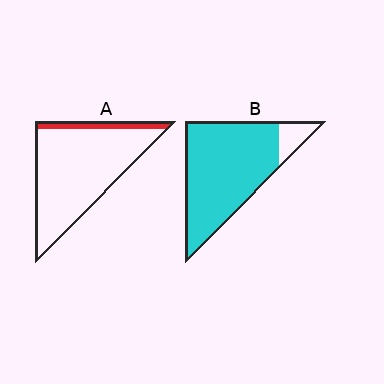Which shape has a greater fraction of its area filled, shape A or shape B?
Shape B.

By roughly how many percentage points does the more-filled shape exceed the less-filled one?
By roughly 80 percentage points (B over A).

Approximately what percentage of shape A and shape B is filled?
A is approximately 10% and B is approximately 90%.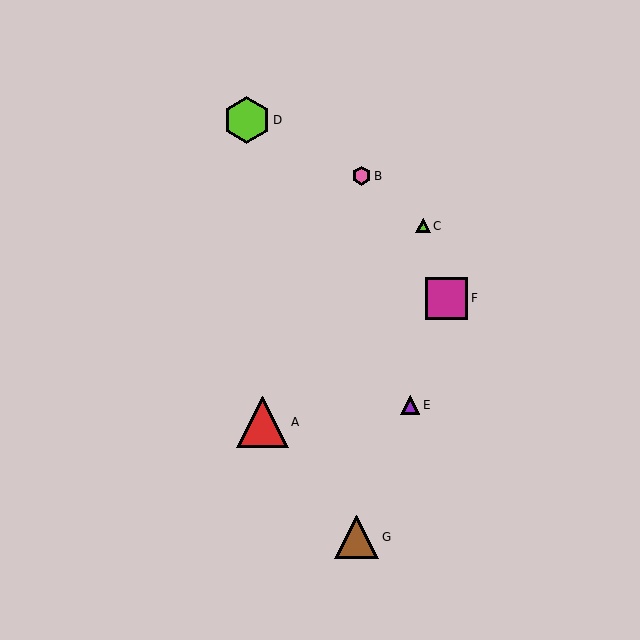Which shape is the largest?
The red triangle (labeled A) is the largest.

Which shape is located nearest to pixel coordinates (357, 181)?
The pink hexagon (labeled B) at (362, 176) is nearest to that location.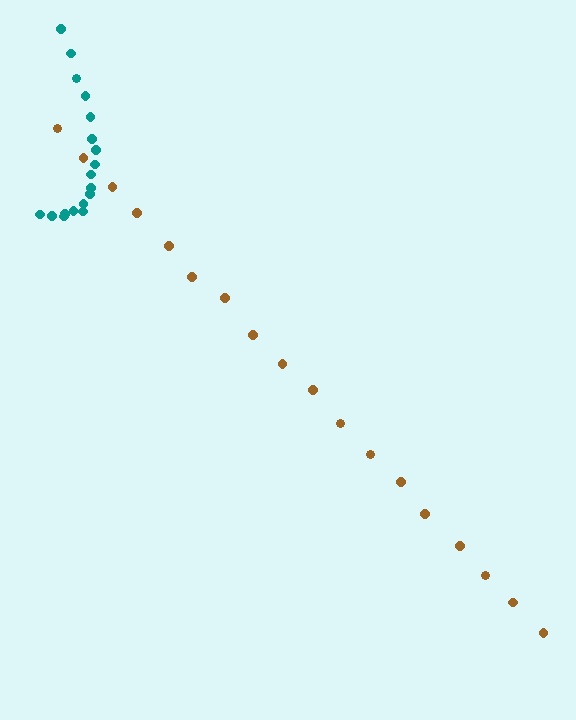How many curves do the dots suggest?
There are 2 distinct paths.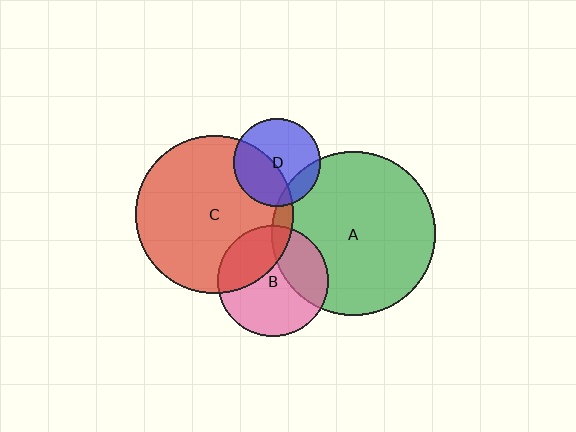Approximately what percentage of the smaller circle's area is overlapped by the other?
Approximately 5%.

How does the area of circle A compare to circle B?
Approximately 2.2 times.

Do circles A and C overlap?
Yes.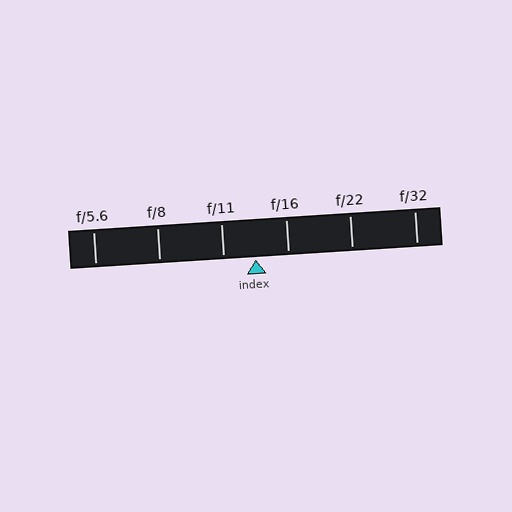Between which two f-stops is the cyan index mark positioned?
The index mark is between f/11 and f/16.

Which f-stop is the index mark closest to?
The index mark is closest to f/11.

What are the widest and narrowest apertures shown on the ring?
The widest aperture shown is f/5.6 and the narrowest is f/32.